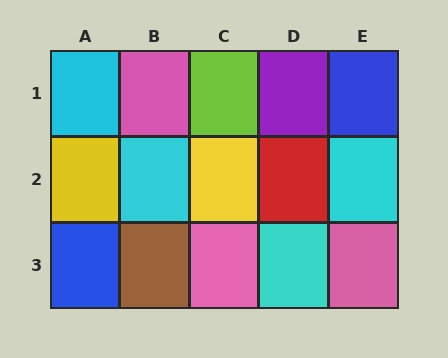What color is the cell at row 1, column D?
Purple.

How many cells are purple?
1 cell is purple.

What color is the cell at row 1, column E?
Blue.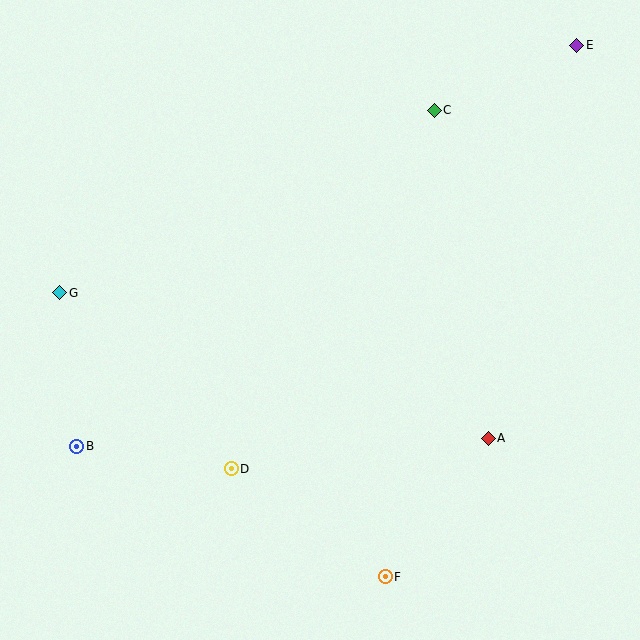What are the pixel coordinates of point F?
Point F is at (385, 577).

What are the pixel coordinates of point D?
Point D is at (231, 469).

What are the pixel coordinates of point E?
Point E is at (577, 45).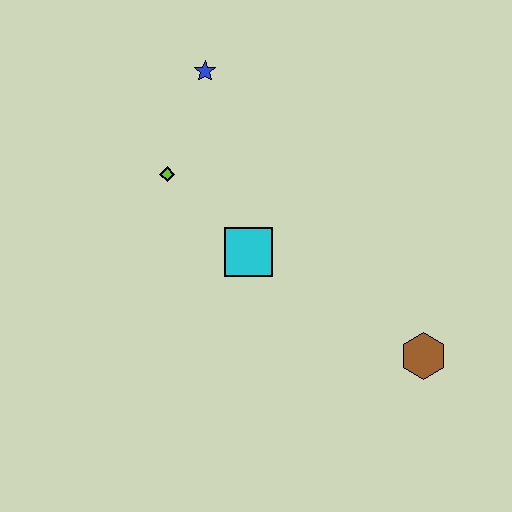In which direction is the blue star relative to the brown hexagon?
The blue star is above the brown hexagon.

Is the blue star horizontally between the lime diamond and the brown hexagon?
Yes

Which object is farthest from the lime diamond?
The brown hexagon is farthest from the lime diamond.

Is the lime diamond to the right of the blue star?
No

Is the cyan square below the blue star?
Yes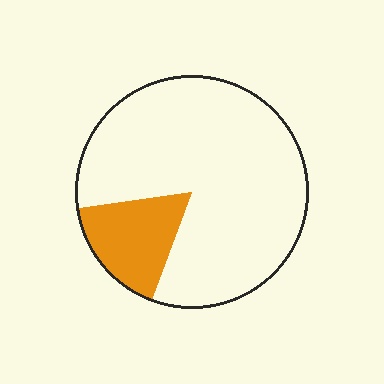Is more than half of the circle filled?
No.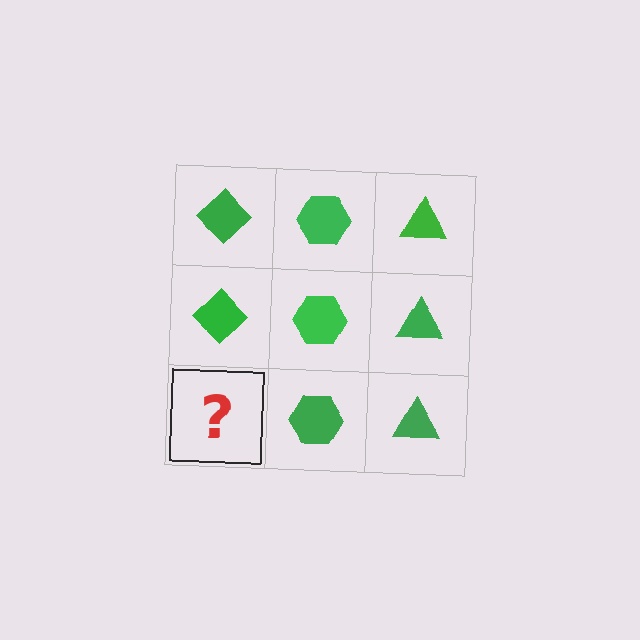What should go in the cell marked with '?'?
The missing cell should contain a green diamond.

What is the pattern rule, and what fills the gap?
The rule is that each column has a consistent shape. The gap should be filled with a green diamond.